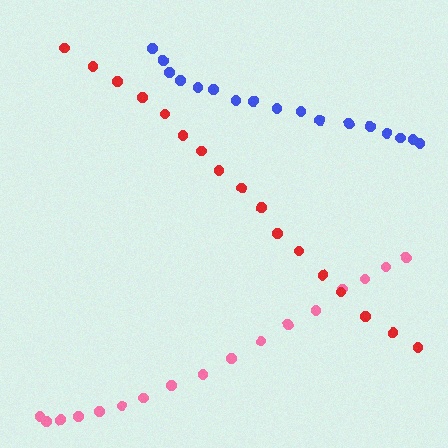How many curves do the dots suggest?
There are 3 distinct paths.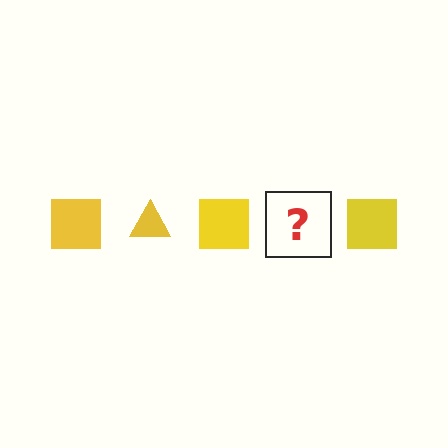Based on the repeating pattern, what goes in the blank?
The blank should be a yellow triangle.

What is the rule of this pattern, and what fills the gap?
The rule is that the pattern cycles through square, triangle shapes in yellow. The gap should be filled with a yellow triangle.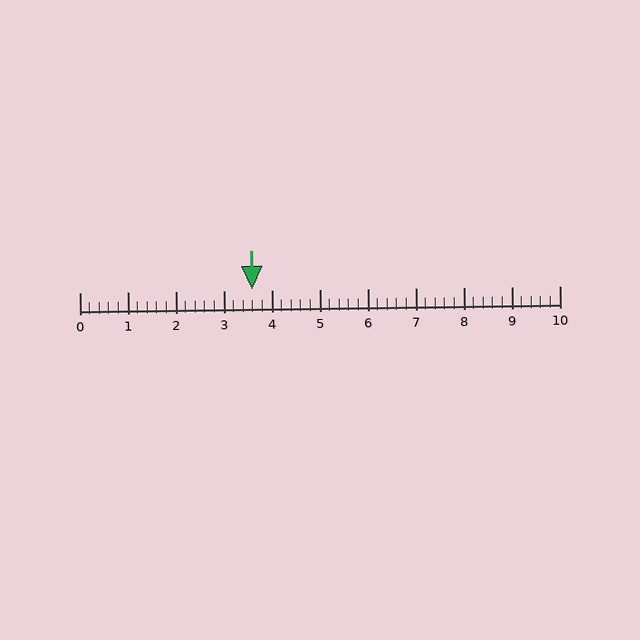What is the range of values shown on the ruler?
The ruler shows values from 0 to 10.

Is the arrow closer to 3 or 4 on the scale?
The arrow is closer to 4.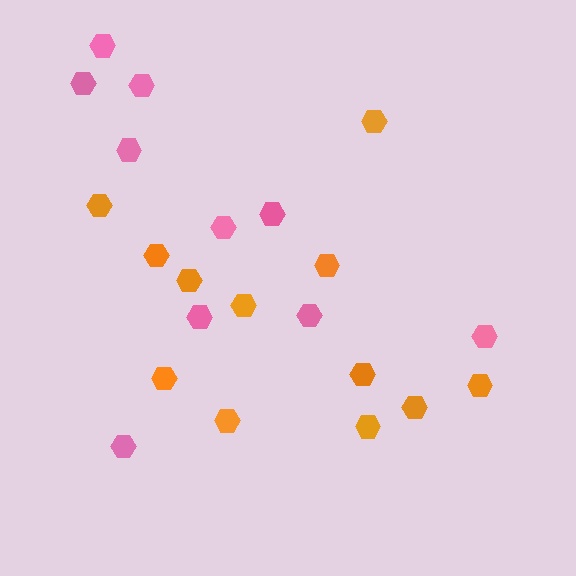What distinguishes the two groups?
There are 2 groups: one group of pink hexagons (10) and one group of orange hexagons (12).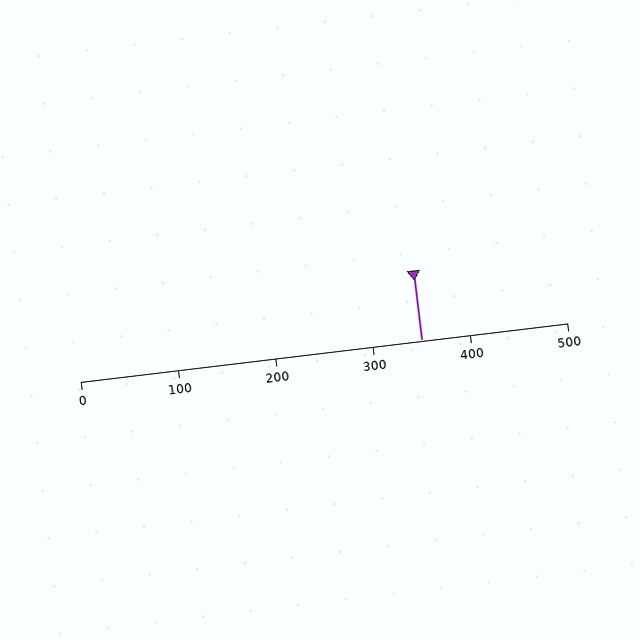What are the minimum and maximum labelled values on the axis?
The axis runs from 0 to 500.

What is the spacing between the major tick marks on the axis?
The major ticks are spaced 100 apart.